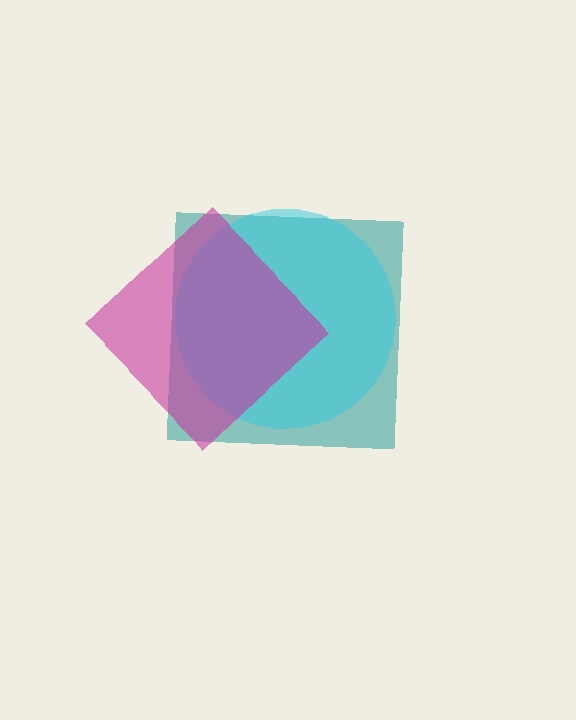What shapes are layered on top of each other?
The layered shapes are: a teal square, a cyan circle, a magenta diamond.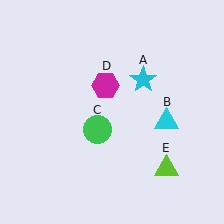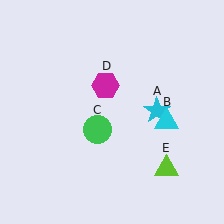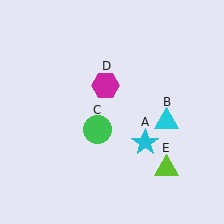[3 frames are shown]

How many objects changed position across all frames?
1 object changed position: cyan star (object A).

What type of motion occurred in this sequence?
The cyan star (object A) rotated clockwise around the center of the scene.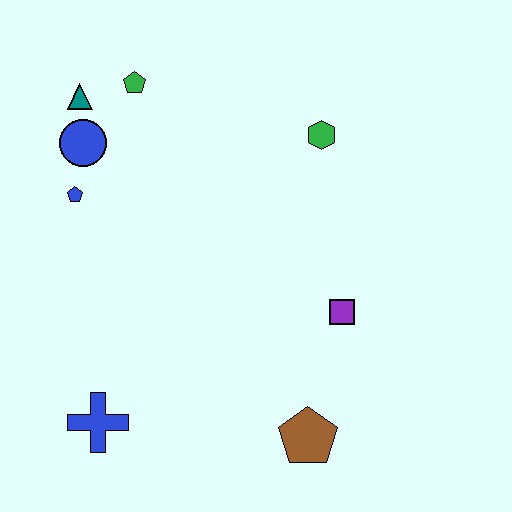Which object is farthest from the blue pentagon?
The brown pentagon is farthest from the blue pentagon.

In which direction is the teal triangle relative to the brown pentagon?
The teal triangle is above the brown pentagon.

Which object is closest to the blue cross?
The brown pentagon is closest to the blue cross.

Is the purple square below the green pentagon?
Yes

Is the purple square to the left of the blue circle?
No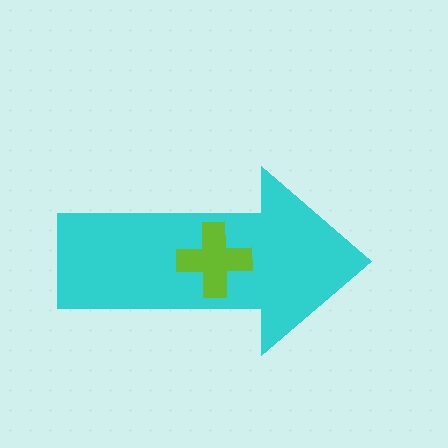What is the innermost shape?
The lime cross.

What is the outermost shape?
The cyan arrow.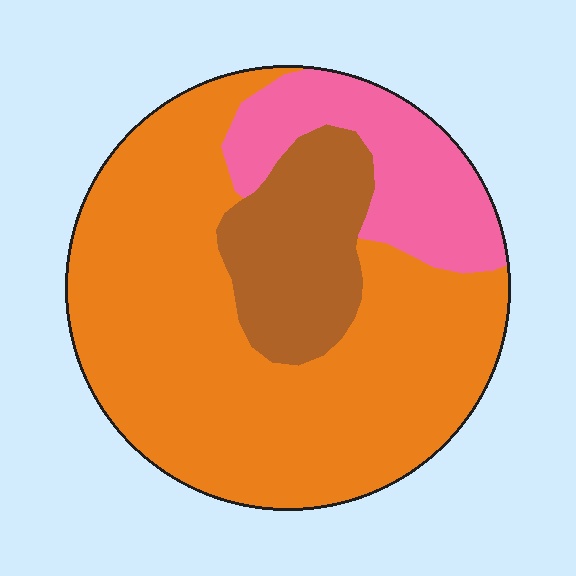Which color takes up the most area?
Orange, at roughly 65%.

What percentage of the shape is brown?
Brown takes up about one sixth (1/6) of the shape.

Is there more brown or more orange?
Orange.